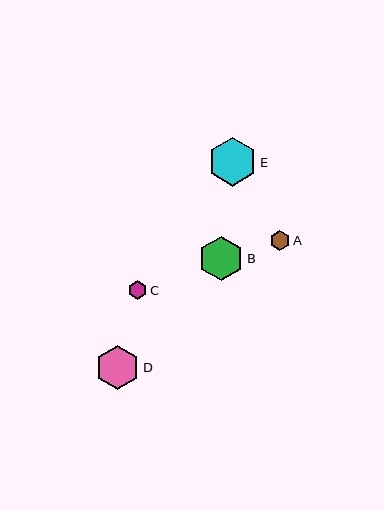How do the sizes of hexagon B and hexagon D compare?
Hexagon B and hexagon D are approximately the same size.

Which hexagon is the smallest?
Hexagon C is the smallest with a size of approximately 19 pixels.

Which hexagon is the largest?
Hexagon E is the largest with a size of approximately 49 pixels.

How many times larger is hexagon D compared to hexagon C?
Hexagon D is approximately 2.3 times the size of hexagon C.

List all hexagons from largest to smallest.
From largest to smallest: E, B, D, A, C.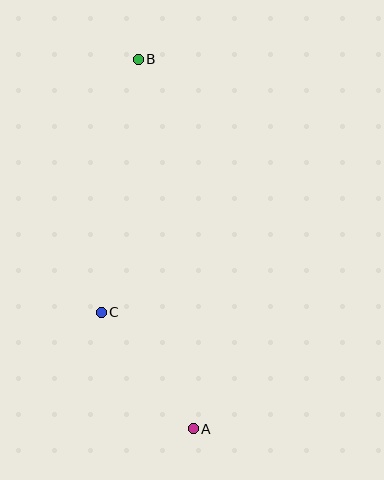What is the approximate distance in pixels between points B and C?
The distance between B and C is approximately 256 pixels.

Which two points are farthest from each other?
Points A and B are farthest from each other.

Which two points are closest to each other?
Points A and C are closest to each other.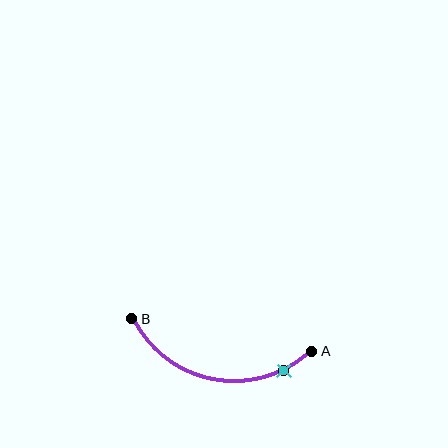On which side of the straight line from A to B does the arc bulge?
The arc bulges below the straight line connecting A and B.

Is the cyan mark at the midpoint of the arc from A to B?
No. The cyan mark lies on the arc but is closer to endpoint A. The arc midpoint would be at the point on the curve equidistant along the arc from both A and B.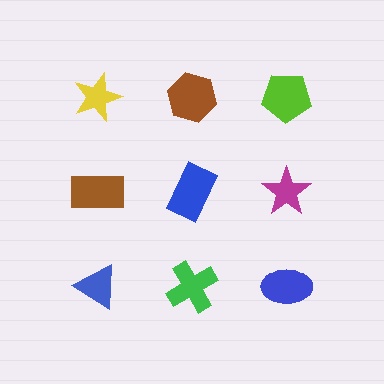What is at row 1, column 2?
A brown hexagon.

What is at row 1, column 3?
A lime pentagon.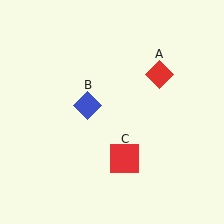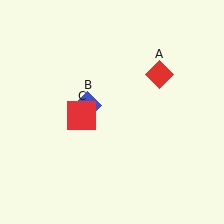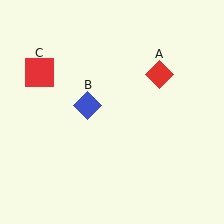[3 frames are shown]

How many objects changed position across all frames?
1 object changed position: red square (object C).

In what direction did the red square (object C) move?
The red square (object C) moved up and to the left.